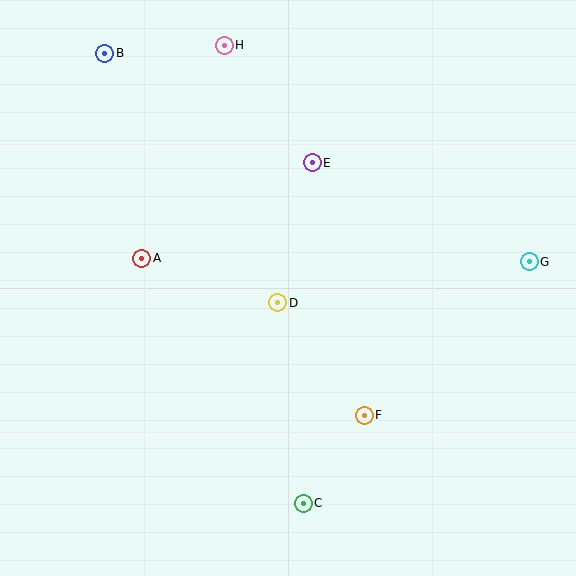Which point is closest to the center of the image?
Point D at (278, 303) is closest to the center.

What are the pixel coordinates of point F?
Point F is at (364, 415).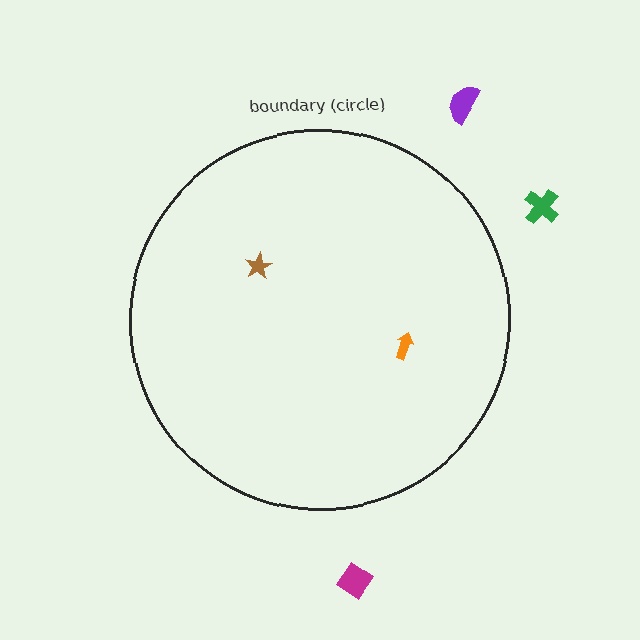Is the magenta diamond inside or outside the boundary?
Outside.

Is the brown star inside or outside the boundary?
Inside.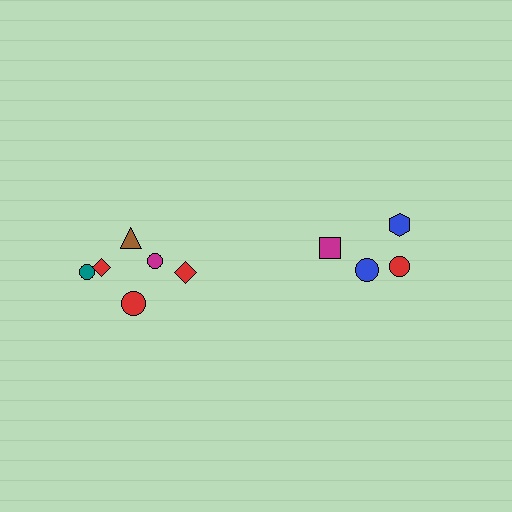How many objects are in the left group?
There are 6 objects.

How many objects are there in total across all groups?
There are 10 objects.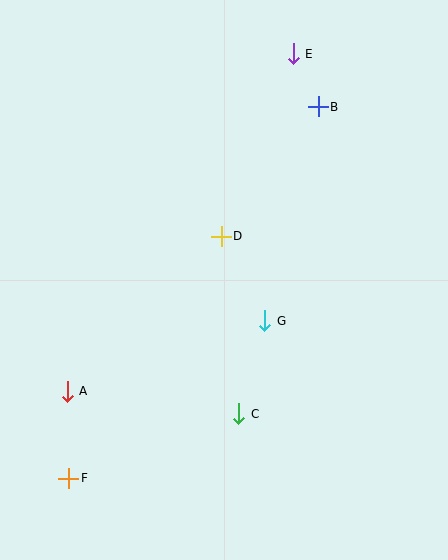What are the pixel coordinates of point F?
Point F is at (69, 478).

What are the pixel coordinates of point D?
Point D is at (221, 236).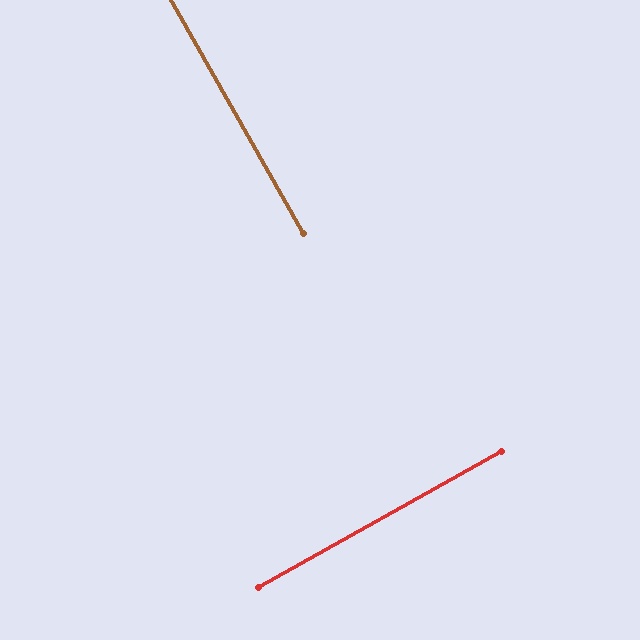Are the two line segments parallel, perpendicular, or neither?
Perpendicular — they meet at approximately 90°.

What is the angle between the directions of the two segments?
Approximately 90 degrees.